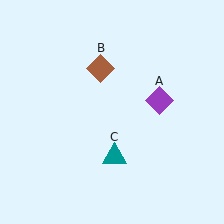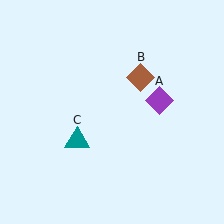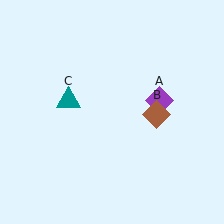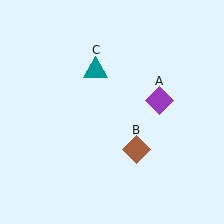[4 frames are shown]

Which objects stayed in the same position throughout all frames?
Purple diamond (object A) remained stationary.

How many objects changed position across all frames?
2 objects changed position: brown diamond (object B), teal triangle (object C).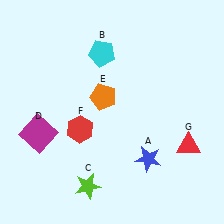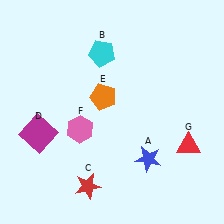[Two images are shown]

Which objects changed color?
C changed from lime to red. F changed from red to pink.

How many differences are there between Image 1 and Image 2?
There are 2 differences between the two images.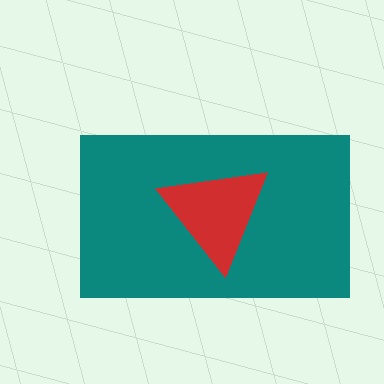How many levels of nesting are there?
2.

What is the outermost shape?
The teal rectangle.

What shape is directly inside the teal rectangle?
The red triangle.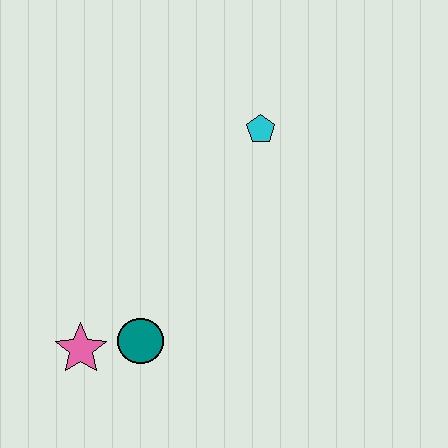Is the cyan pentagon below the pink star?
No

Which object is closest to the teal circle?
The pink star is closest to the teal circle.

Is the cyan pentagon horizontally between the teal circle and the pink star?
No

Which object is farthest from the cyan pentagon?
The pink star is farthest from the cyan pentagon.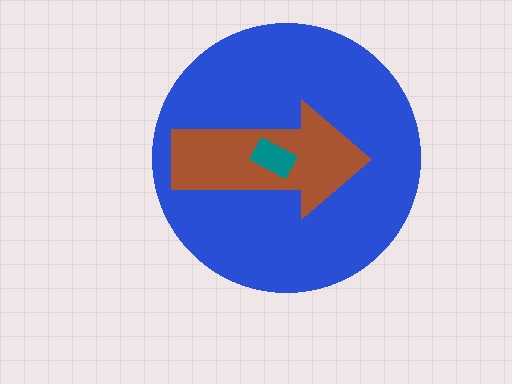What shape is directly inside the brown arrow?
The teal rectangle.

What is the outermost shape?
The blue circle.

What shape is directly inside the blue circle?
The brown arrow.